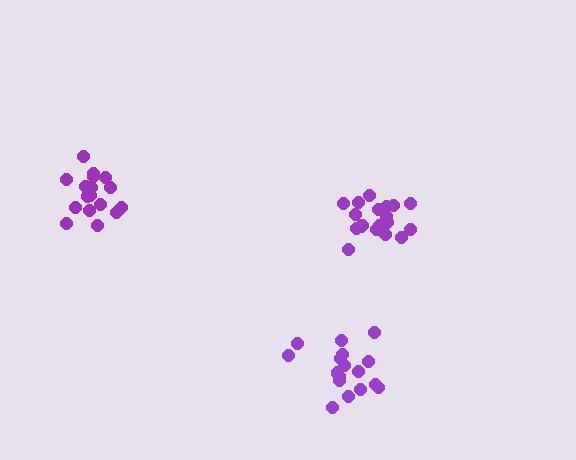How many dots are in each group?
Group 1: 18 dots, Group 2: 19 dots, Group 3: 17 dots (54 total).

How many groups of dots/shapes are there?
There are 3 groups.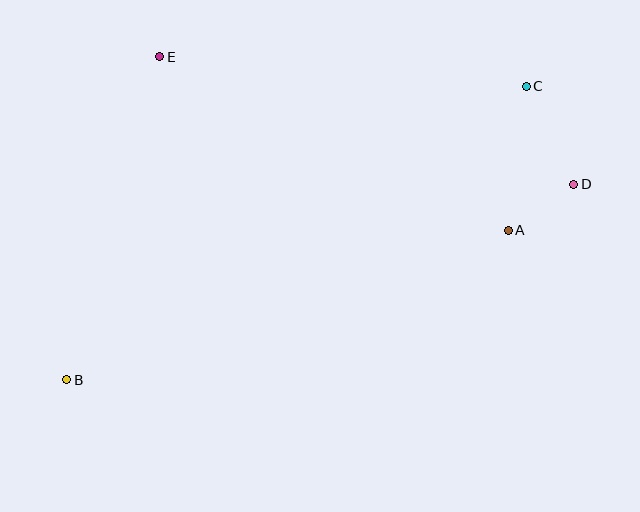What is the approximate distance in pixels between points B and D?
The distance between B and D is approximately 543 pixels.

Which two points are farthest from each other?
Points B and C are farthest from each other.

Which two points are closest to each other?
Points A and D are closest to each other.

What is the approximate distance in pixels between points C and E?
The distance between C and E is approximately 368 pixels.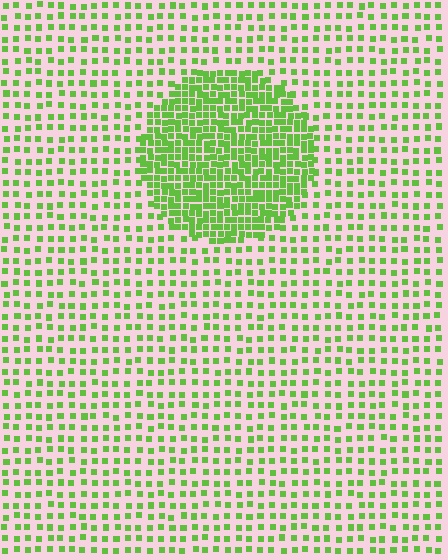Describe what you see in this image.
The image contains small lime elements arranged at two different densities. A circle-shaped region is visible where the elements are more densely packed than the surrounding area.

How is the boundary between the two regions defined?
The boundary is defined by a change in element density (approximately 2.5x ratio). All elements are the same color, size, and shape.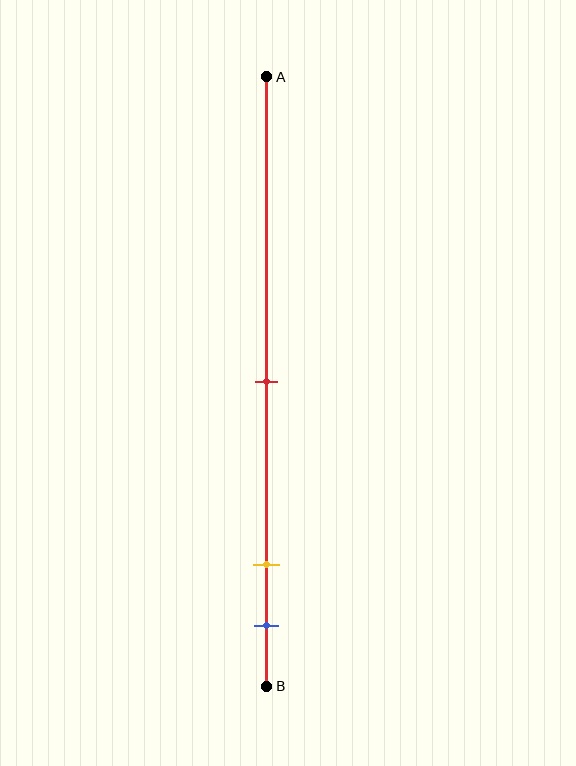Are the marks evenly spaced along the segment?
No, the marks are not evenly spaced.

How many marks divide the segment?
There are 3 marks dividing the segment.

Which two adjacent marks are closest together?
The yellow and blue marks are the closest adjacent pair.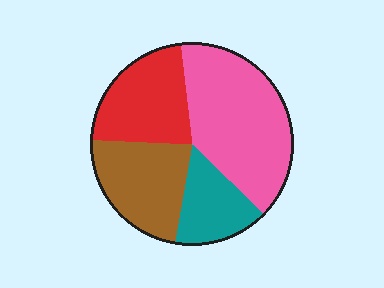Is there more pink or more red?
Pink.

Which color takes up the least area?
Teal, at roughly 15%.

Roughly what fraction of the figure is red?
Red takes up about one quarter (1/4) of the figure.